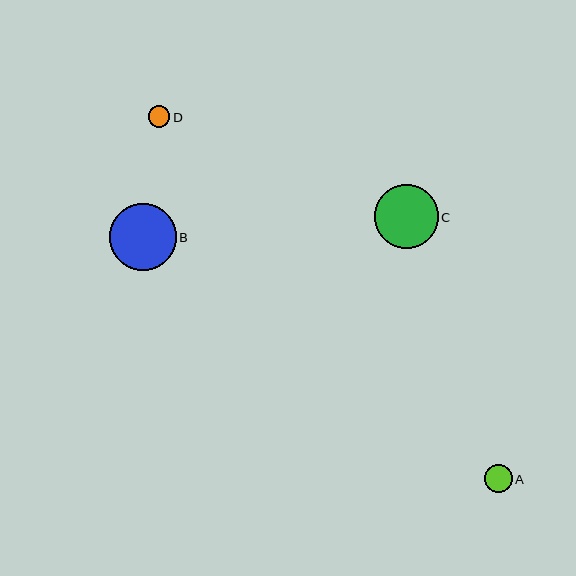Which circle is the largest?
Circle B is the largest with a size of approximately 67 pixels.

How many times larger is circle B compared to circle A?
Circle B is approximately 2.5 times the size of circle A.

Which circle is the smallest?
Circle D is the smallest with a size of approximately 21 pixels.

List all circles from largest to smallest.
From largest to smallest: B, C, A, D.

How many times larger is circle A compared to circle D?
Circle A is approximately 1.3 times the size of circle D.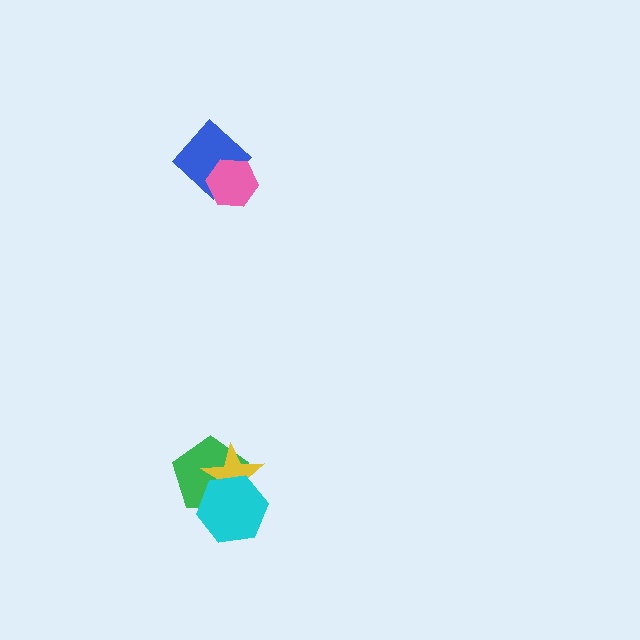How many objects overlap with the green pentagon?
2 objects overlap with the green pentagon.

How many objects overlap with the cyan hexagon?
2 objects overlap with the cyan hexagon.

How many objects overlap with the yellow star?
2 objects overlap with the yellow star.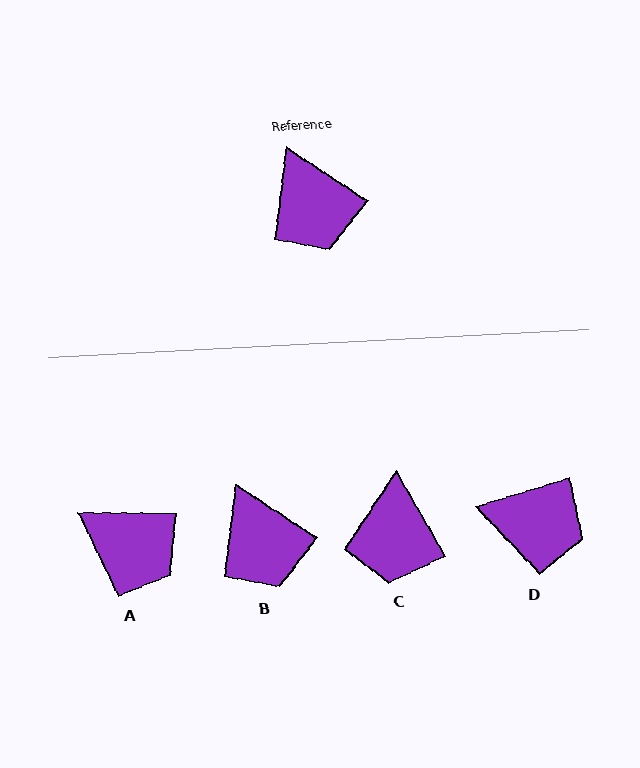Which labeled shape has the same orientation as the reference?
B.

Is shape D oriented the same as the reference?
No, it is off by about 50 degrees.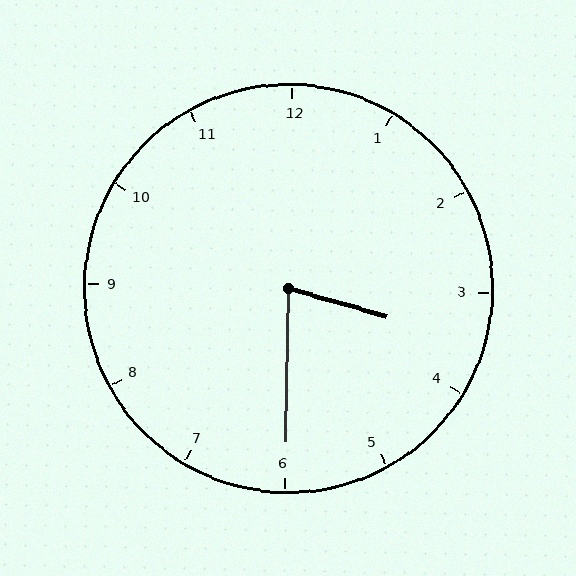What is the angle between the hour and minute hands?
Approximately 75 degrees.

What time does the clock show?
3:30.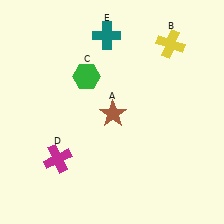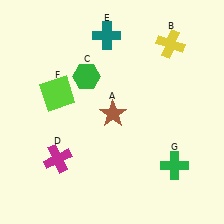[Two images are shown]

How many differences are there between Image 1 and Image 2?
There are 2 differences between the two images.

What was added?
A lime square (F), a green cross (G) were added in Image 2.